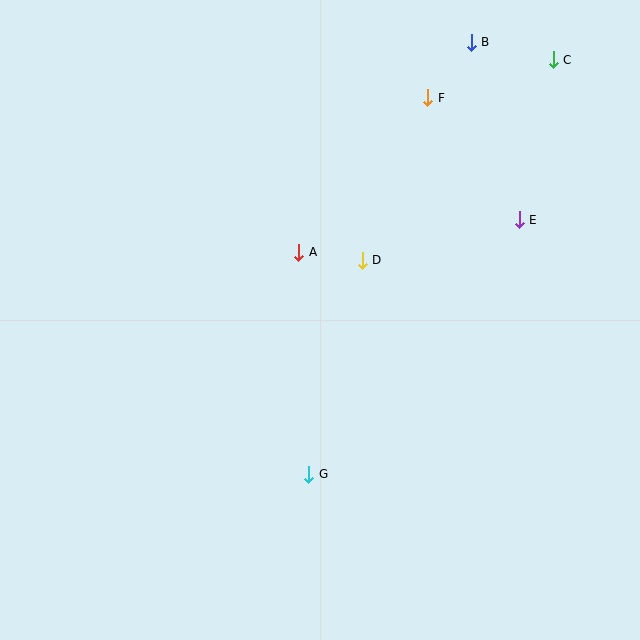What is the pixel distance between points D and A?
The distance between D and A is 64 pixels.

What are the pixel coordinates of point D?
Point D is at (362, 260).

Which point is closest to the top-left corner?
Point A is closest to the top-left corner.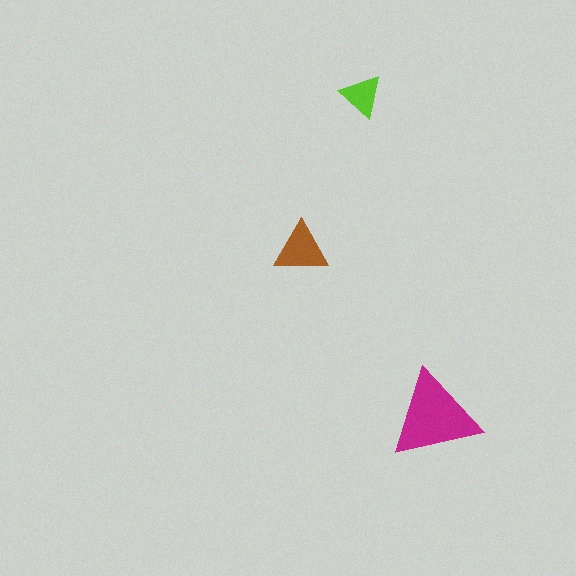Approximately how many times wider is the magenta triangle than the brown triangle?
About 1.5 times wider.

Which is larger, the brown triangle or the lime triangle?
The brown one.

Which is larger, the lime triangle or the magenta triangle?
The magenta one.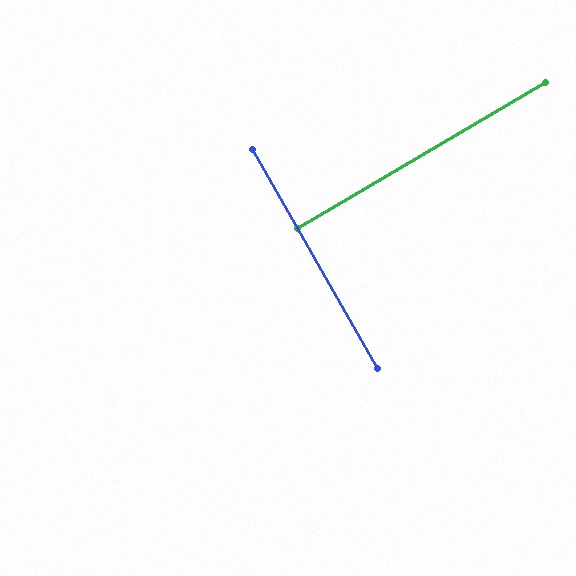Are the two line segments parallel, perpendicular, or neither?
Perpendicular — they meet at approximately 89°.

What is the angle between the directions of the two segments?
Approximately 89 degrees.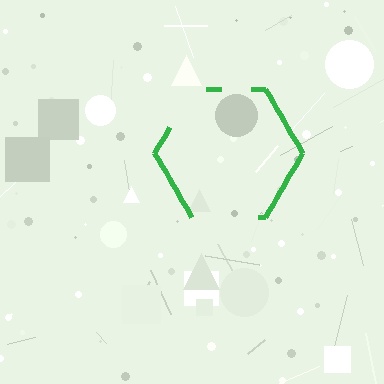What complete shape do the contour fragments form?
The contour fragments form a hexagon.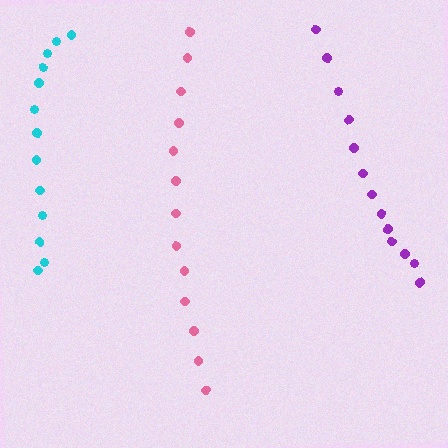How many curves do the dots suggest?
There are 3 distinct paths.